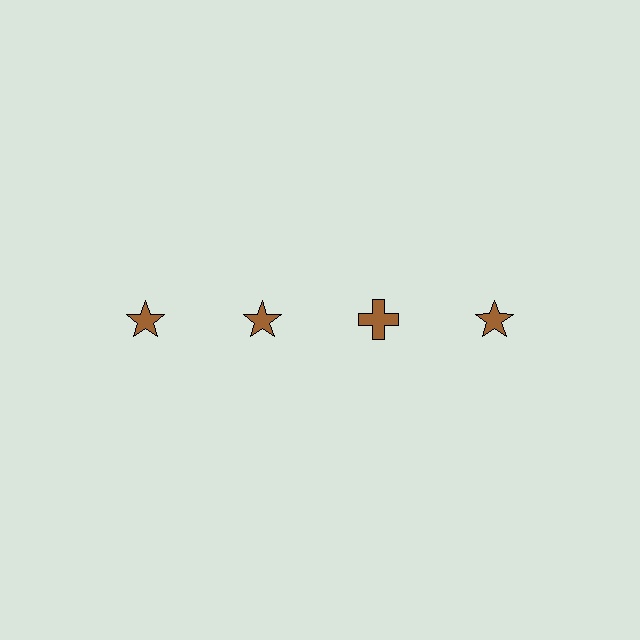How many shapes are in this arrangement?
There are 4 shapes arranged in a grid pattern.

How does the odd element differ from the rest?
It has a different shape: cross instead of star.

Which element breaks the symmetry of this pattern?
The brown cross in the top row, center column breaks the symmetry. All other shapes are brown stars.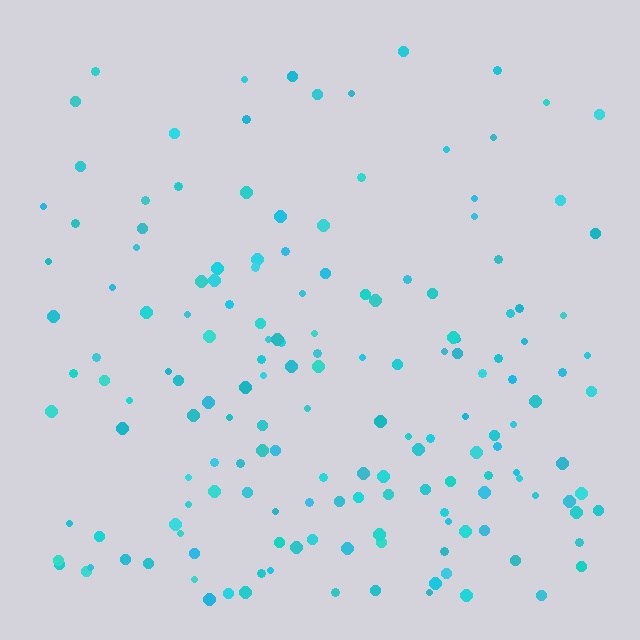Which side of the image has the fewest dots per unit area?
The top.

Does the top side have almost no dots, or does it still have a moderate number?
Still a moderate number, just noticeably fewer than the bottom.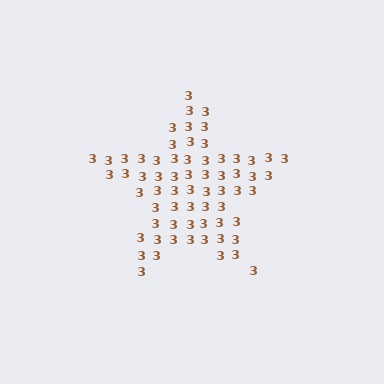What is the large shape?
The large shape is a star.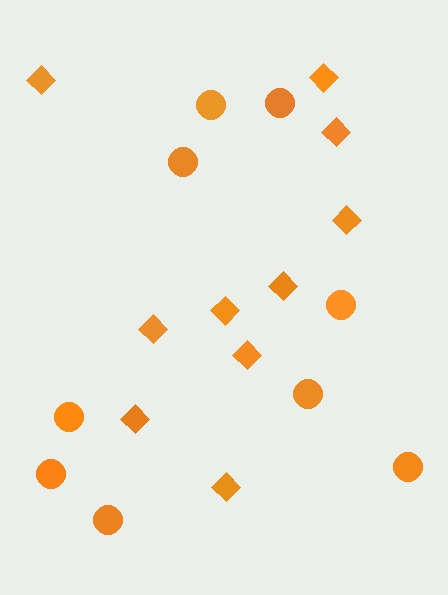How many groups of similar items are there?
There are 2 groups: one group of circles (9) and one group of diamonds (10).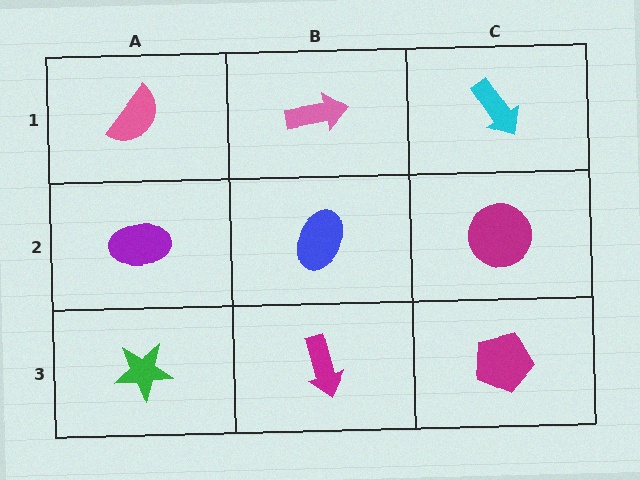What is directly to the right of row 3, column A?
A magenta arrow.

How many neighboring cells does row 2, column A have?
3.